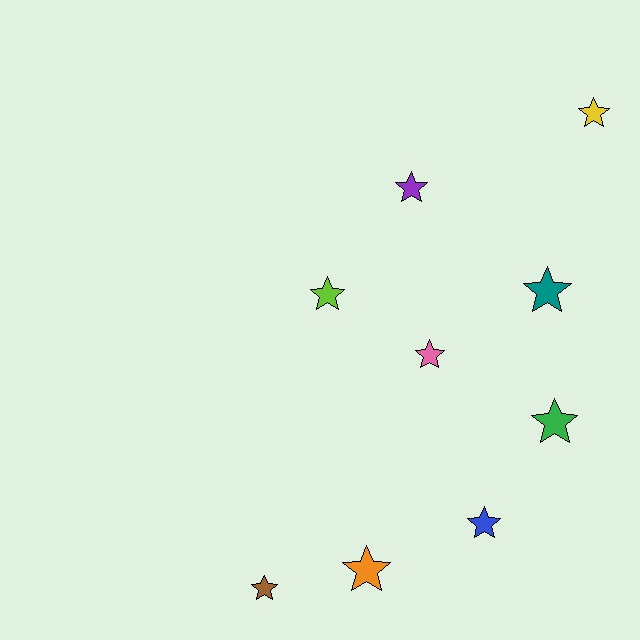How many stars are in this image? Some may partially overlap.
There are 9 stars.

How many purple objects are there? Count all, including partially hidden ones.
There is 1 purple object.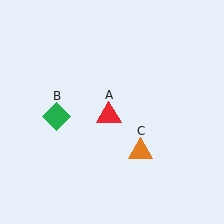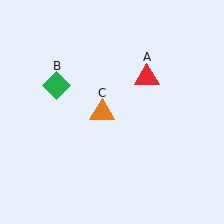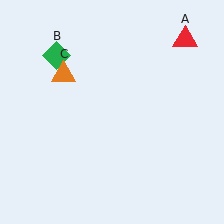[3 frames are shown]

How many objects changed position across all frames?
3 objects changed position: red triangle (object A), green diamond (object B), orange triangle (object C).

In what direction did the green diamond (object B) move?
The green diamond (object B) moved up.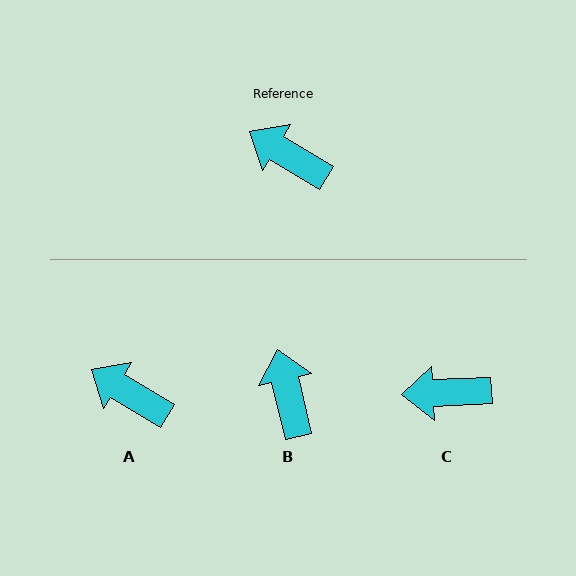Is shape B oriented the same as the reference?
No, it is off by about 45 degrees.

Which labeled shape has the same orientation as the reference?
A.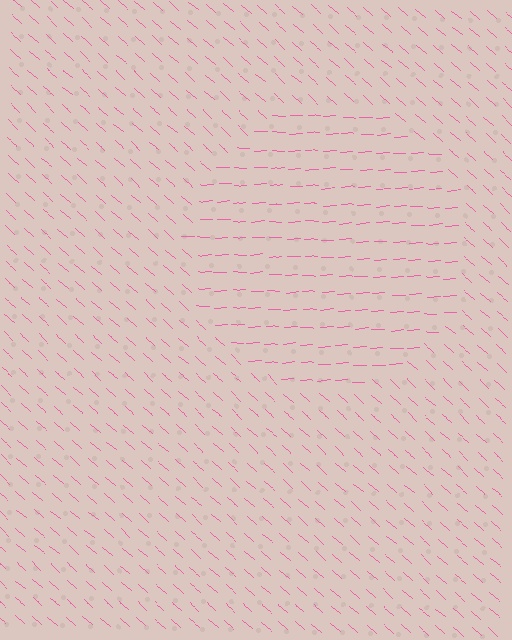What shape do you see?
I see a circle.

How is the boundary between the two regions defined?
The boundary is defined purely by a change in line orientation (approximately 45 degrees difference). All lines are the same color and thickness.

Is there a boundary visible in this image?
Yes, there is a texture boundary formed by a change in line orientation.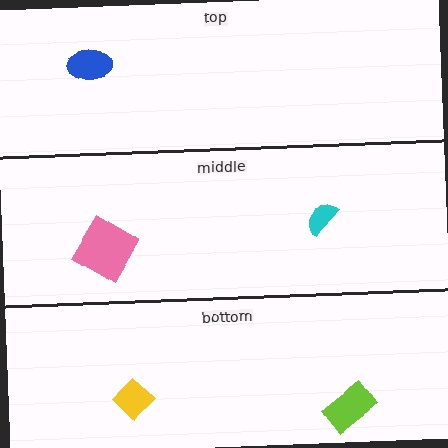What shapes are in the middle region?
The pink diamond, the cyan semicircle.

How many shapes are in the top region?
1.